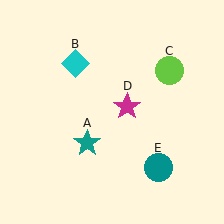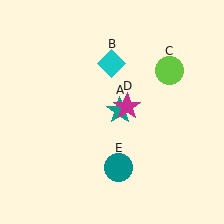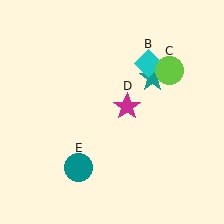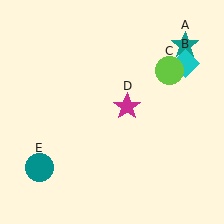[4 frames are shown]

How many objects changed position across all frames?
3 objects changed position: teal star (object A), cyan diamond (object B), teal circle (object E).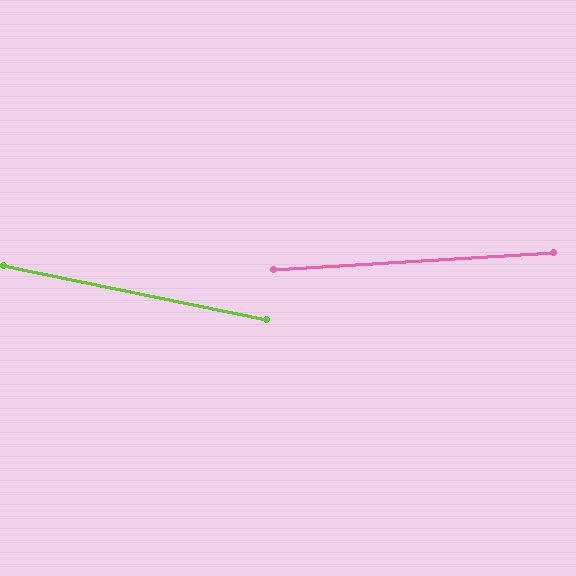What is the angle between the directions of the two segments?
Approximately 15 degrees.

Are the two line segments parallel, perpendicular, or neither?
Neither parallel nor perpendicular — they differ by about 15°.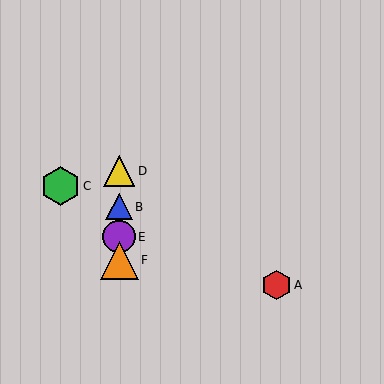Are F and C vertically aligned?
No, F is at x≈119 and C is at x≈60.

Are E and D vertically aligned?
Yes, both are at x≈119.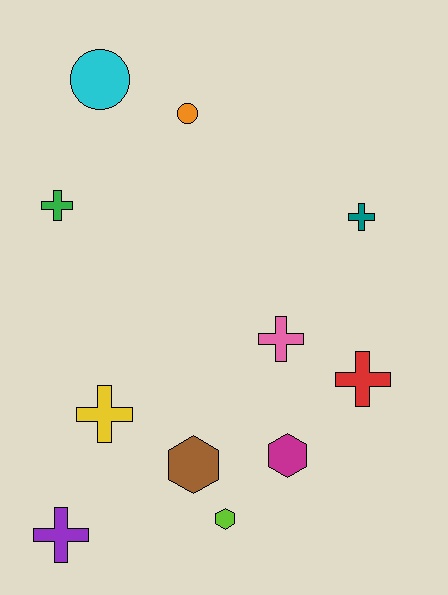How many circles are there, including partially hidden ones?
There are 2 circles.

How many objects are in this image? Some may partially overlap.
There are 11 objects.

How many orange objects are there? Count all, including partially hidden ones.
There is 1 orange object.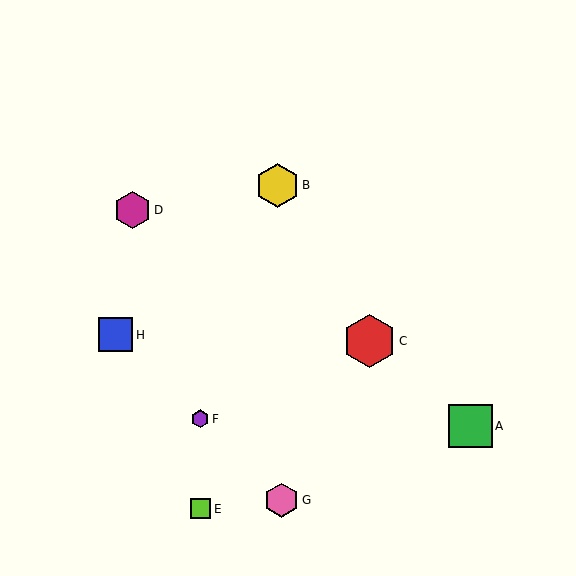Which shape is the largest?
The red hexagon (labeled C) is the largest.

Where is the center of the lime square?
The center of the lime square is at (200, 509).